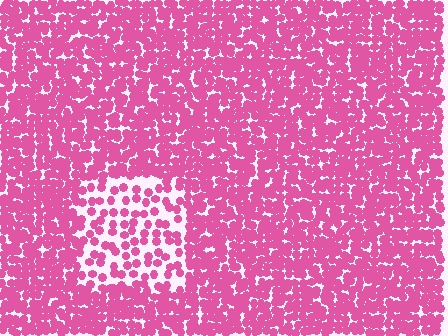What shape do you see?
I see a rectangle.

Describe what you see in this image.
The image contains small pink elements arranged at two different densities. A rectangle-shaped region is visible where the elements are less densely packed than the surrounding area.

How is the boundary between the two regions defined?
The boundary is defined by a change in element density (approximately 2.3x ratio). All elements are the same color, size, and shape.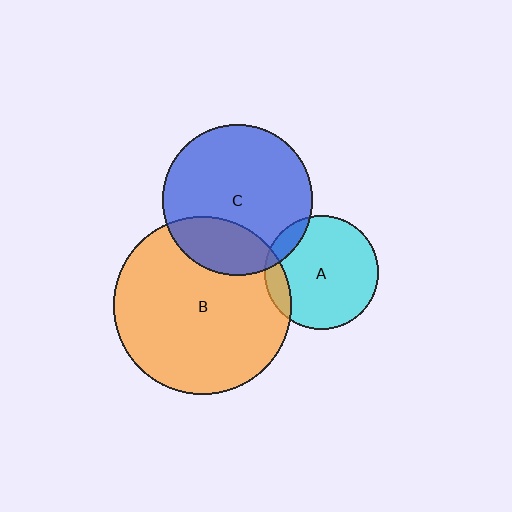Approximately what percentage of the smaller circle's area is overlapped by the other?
Approximately 25%.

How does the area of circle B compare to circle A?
Approximately 2.5 times.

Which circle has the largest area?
Circle B (orange).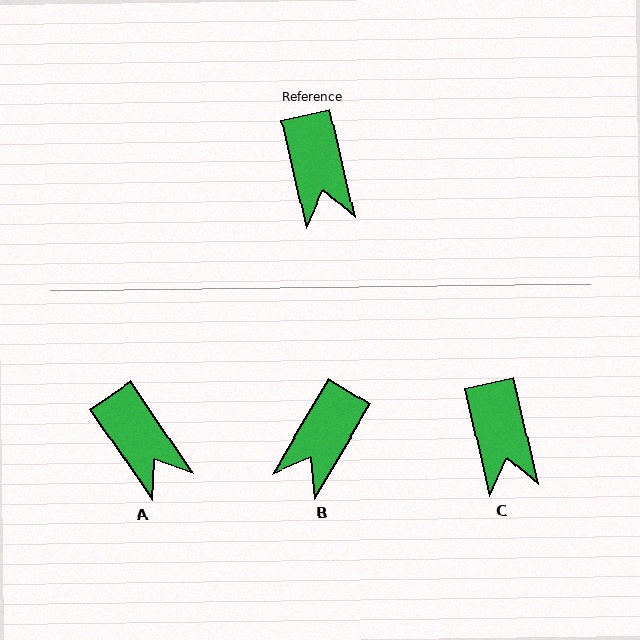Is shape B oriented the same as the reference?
No, it is off by about 44 degrees.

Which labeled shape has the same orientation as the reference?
C.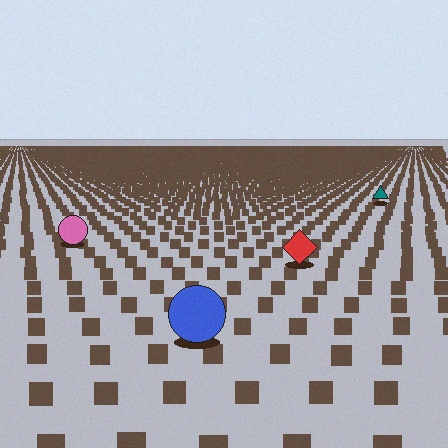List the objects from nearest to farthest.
From nearest to farthest: the blue circle, the red diamond, the pink circle, the teal triangle.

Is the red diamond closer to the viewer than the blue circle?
No. The blue circle is closer — you can tell from the texture gradient: the ground texture is coarser near it.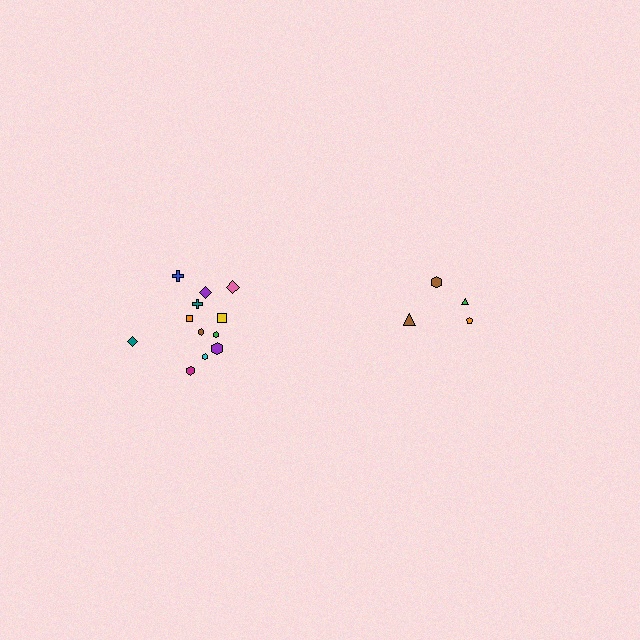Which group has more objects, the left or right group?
The left group.